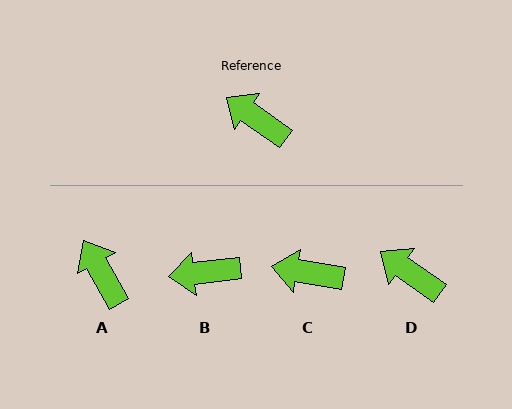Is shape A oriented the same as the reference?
No, it is off by about 25 degrees.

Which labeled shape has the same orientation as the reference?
D.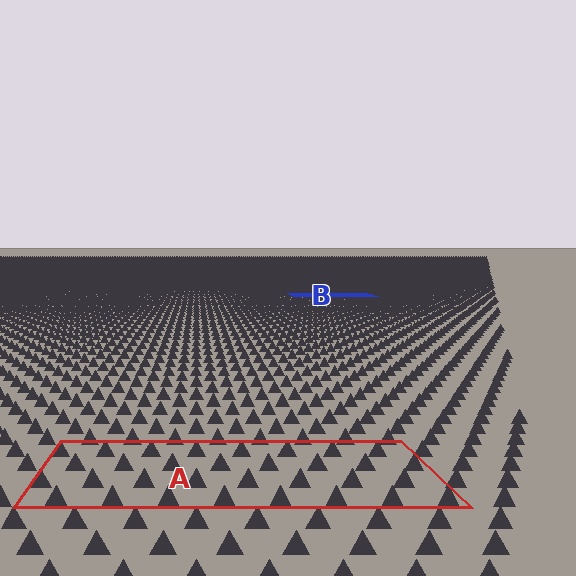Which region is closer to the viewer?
Region A is closer. The texture elements there are larger and more spread out.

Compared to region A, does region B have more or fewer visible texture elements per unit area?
Region B has more texture elements per unit area — they are packed more densely because it is farther away.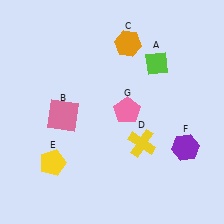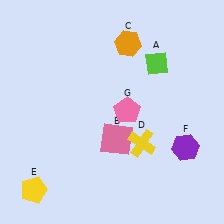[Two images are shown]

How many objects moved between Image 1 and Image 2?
2 objects moved between the two images.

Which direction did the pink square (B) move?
The pink square (B) moved right.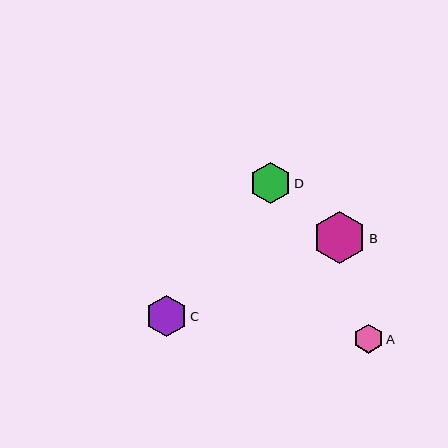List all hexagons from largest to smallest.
From largest to smallest: B, C, D, A.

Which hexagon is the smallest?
Hexagon A is the smallest with a size of approximately 29 pixels.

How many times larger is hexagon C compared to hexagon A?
Hexagon C is approximately 1.4 times the size of hexagon A.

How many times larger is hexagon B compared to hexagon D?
Hexagon B is approximately 1.3 times the size of hexagon D.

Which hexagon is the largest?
Hexagon B is the largest with a size of approximately 53 pixels.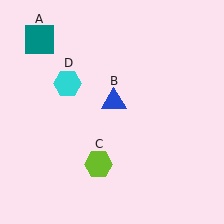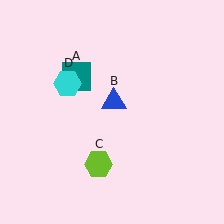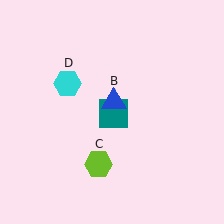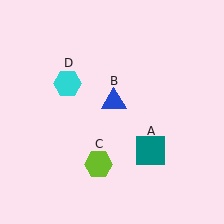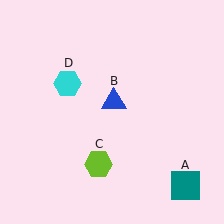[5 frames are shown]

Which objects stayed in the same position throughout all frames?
Blue triangle (object B) and lime hexagon (object C) and cyan hexagon (object D) remained stationary.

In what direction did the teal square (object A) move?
The teal square (object A) moved down and to the right.